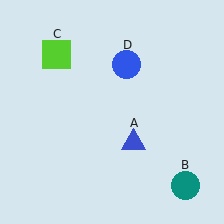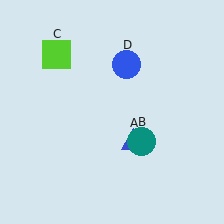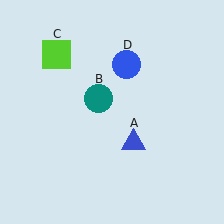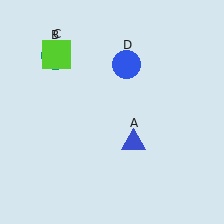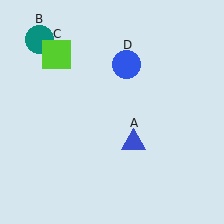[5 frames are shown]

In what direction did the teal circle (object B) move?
The teal circle (object B) moved up and to the left.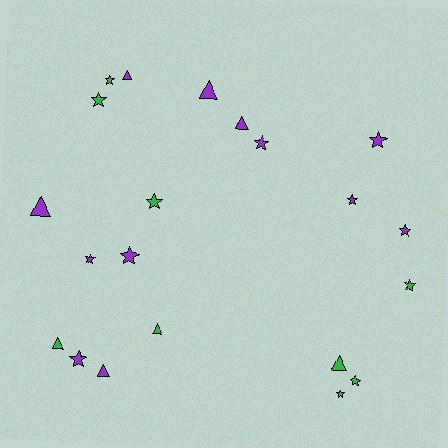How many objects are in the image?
There are 21 objects.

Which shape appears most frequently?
Star, with 13 objects.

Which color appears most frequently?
Purple, with 12 objects.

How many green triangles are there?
There are 3 green triangles.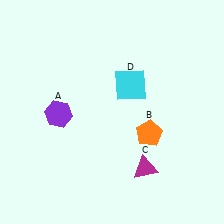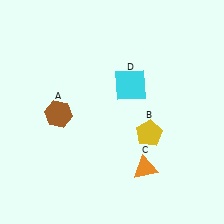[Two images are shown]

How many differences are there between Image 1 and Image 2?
There are 3 differences between the two images.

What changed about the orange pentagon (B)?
In Image 1, B is orange. In Image 2, it changed to yellow.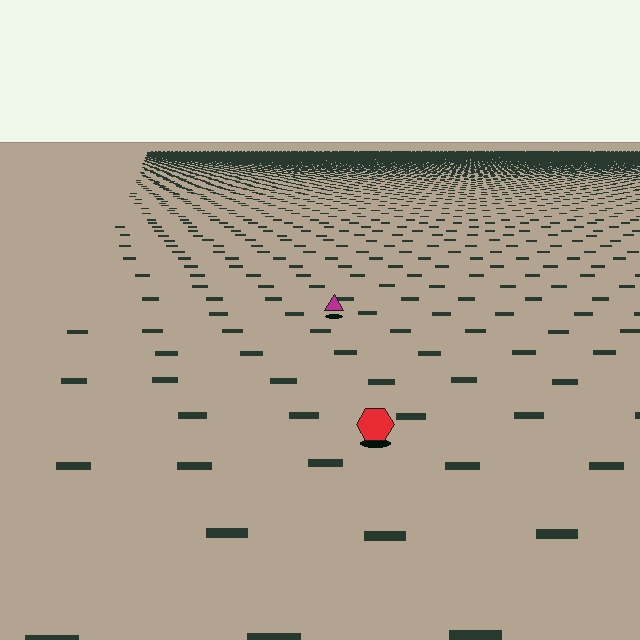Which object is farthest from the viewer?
The magenta triangle is farthest from the viewer. It appears smaller and the ground texture around it is denser.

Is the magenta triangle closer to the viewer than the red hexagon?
No. The red hexagon is closer — you can tell from the texture gradient: the ground texture is coarser near it.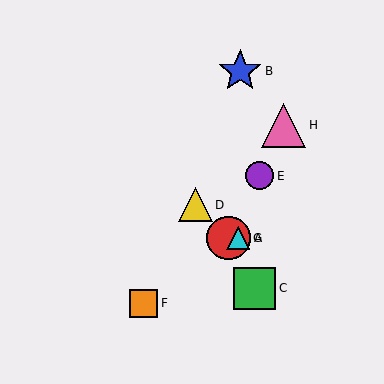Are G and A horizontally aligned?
Yes, both are at y≈238.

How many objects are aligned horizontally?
2 objects (A, G) are aligned horizontally.